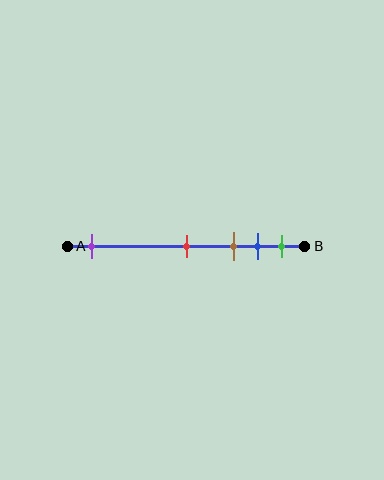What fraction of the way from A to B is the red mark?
The red mark is approximately 50% (0.5) of the way from A to B.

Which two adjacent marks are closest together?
The blue and green marks are the closest adjacent pair.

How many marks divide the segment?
There are 5 marks dividing the segment.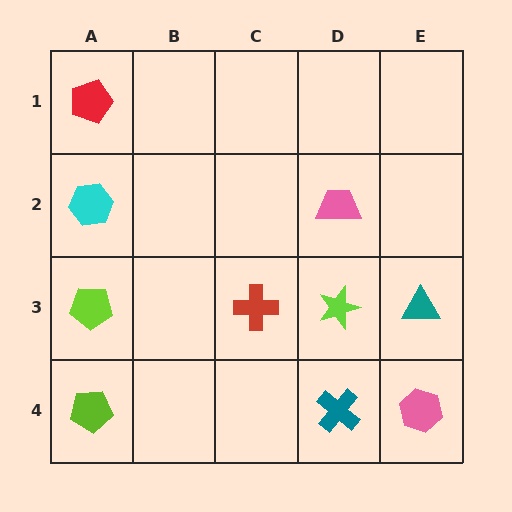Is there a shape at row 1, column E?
No, that cell is empty.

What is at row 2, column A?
A cyan hexagon.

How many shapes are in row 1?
1 shape.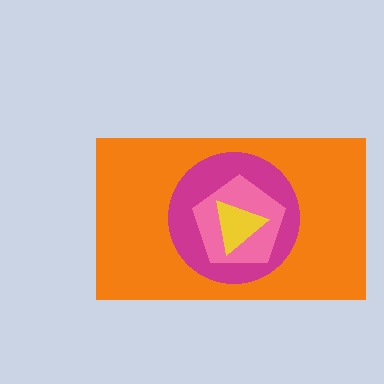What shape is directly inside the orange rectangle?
The magenta circle.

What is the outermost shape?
The orange rectangle.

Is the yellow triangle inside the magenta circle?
Yes.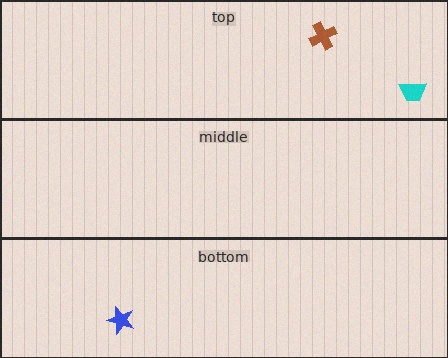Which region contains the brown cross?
The top region.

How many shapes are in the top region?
2.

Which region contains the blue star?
The bottom region.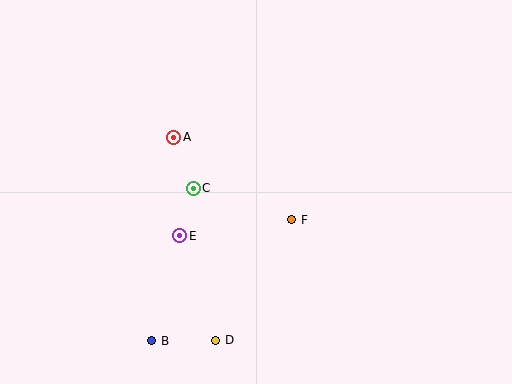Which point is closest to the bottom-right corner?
Point F is closest to the bottom-right corner.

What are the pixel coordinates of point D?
Point D is at (216, 340).